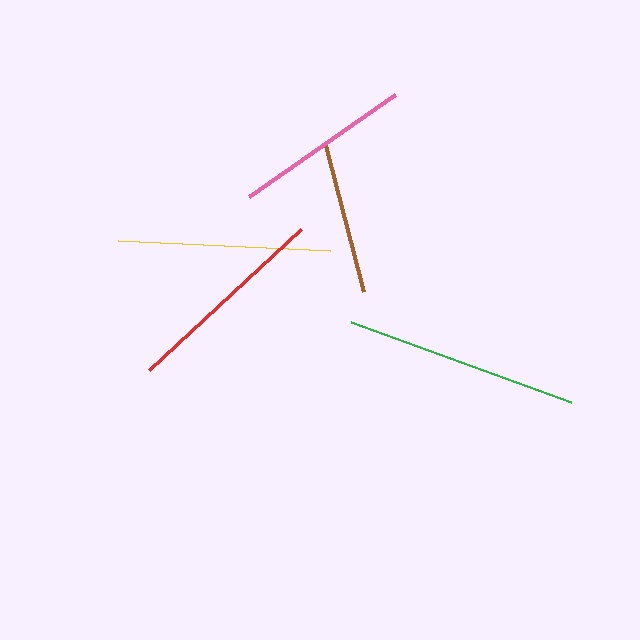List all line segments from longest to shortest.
From longest to shortest: green, yellow, red, pink, brown.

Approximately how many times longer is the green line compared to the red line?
The green line is approximately 1.1 times the length of the red line.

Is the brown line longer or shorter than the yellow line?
The yellow line is longer than the brown line.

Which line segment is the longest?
The green line is the longest at approximately 235 pixels.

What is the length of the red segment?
The red segment is approximately 207 pixels long.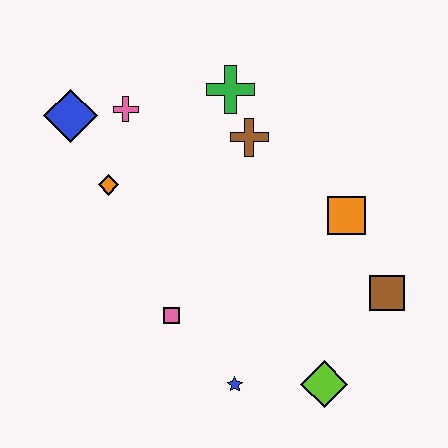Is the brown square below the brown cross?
Yes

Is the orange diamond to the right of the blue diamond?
Yes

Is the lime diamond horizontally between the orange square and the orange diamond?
Yes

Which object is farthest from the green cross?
The lime diamond is farthest from the green cross.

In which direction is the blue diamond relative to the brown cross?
The blue diamond is to the left of the brown cross.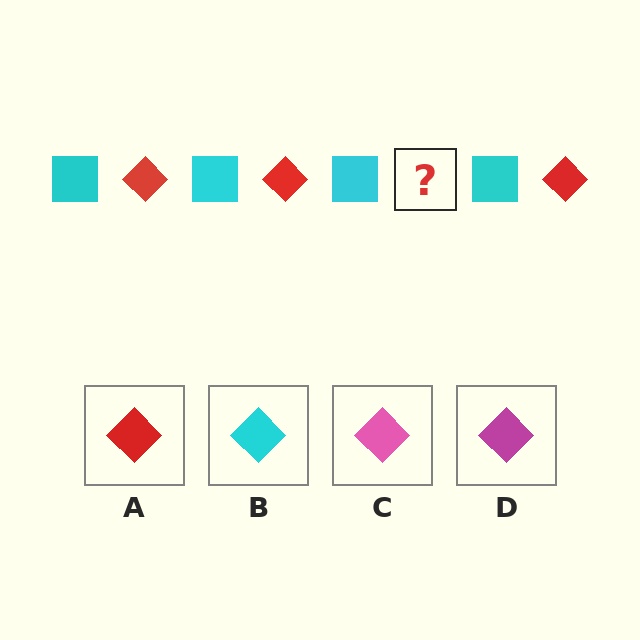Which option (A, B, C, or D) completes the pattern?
A.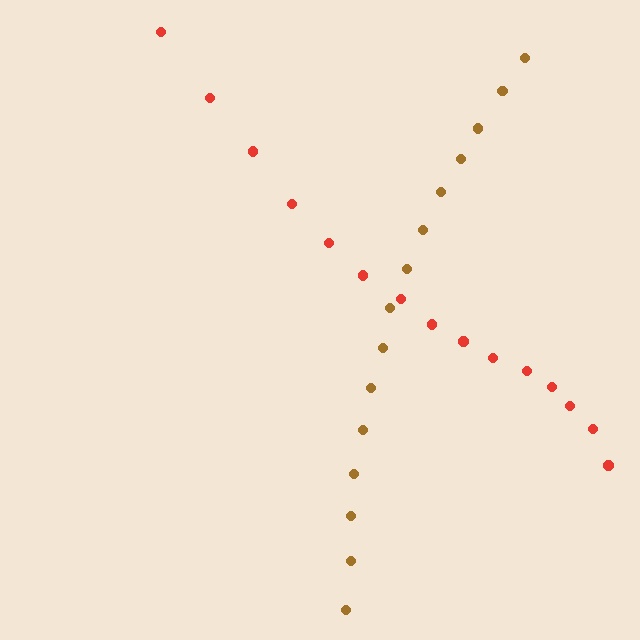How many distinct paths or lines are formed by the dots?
There are 2 distinct paths.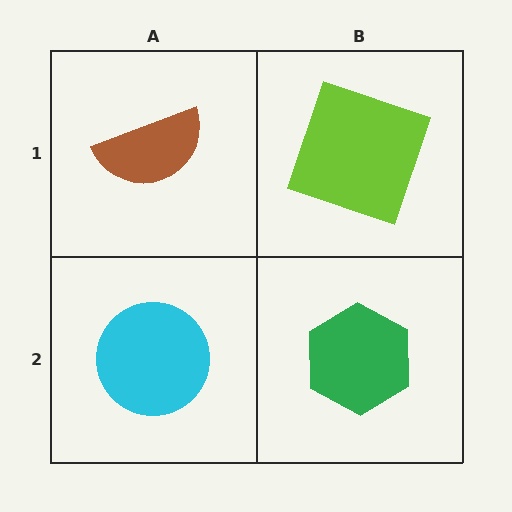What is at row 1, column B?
A lime square.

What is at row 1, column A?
A brown semicircle.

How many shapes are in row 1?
2 shapes.